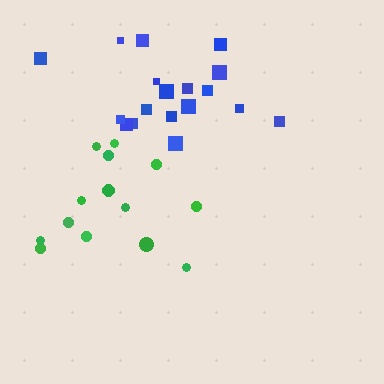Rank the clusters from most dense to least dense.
blue, green.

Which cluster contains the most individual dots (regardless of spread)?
Blue (18).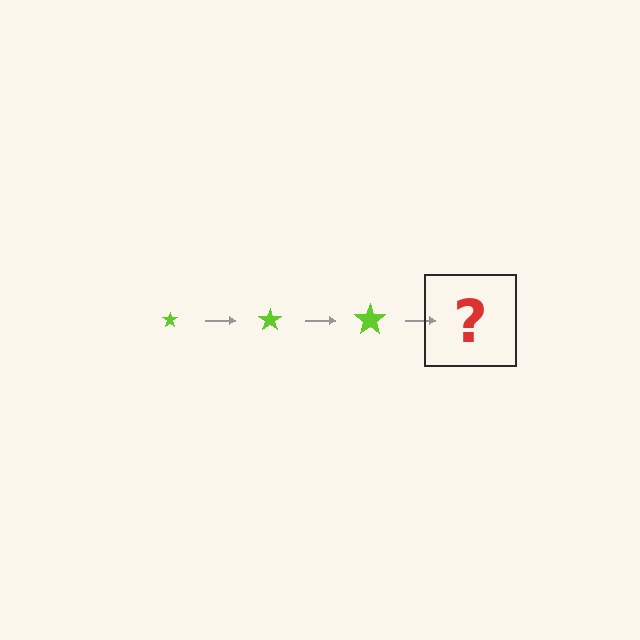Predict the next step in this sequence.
The next step is a lime star, larger than the previous one.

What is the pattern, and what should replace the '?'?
The pattern is that the star gets progressively larger each step. The '?' should be a lime star, larger than the previous one.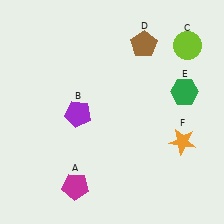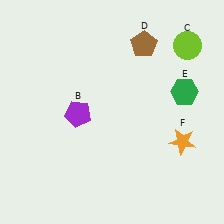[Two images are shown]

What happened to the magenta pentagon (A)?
The magenta pentagon (A) was removed in Image 2. It was in the bottom-left area of Image 1.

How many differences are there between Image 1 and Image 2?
There is 1 difference between the two images.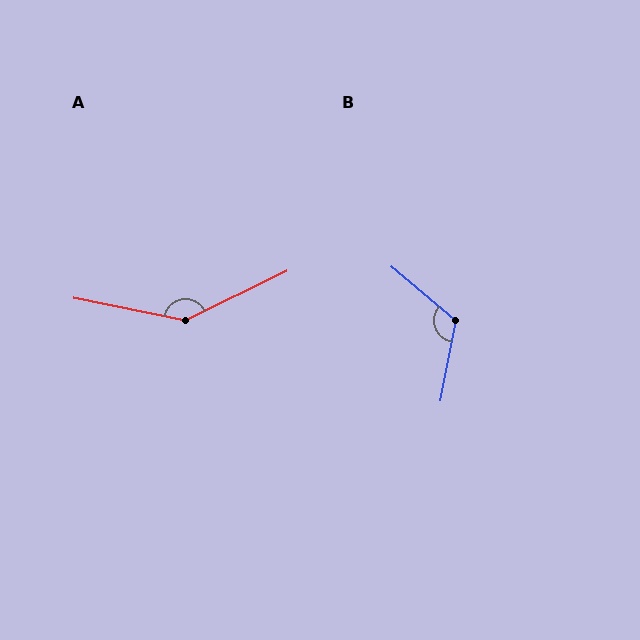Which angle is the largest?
A, at approximately 142 degrees.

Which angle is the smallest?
B, at approximately 119 degrees.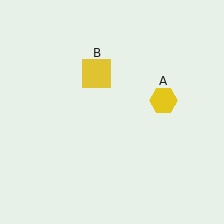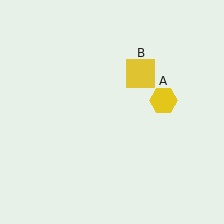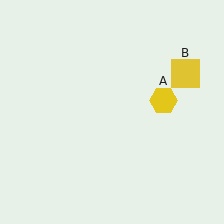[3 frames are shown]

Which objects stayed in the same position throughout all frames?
Yellow hexagon (object A) remained stationary.